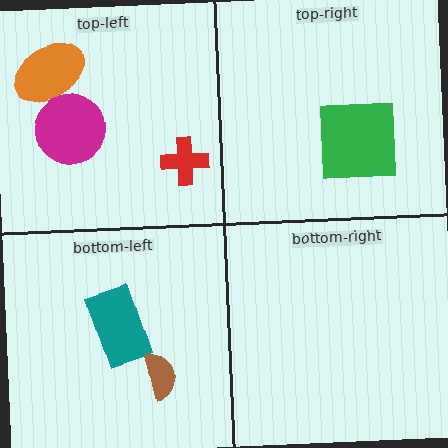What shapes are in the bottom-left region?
The teal rectangle, the brown semicircle.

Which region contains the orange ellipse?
The top-left region.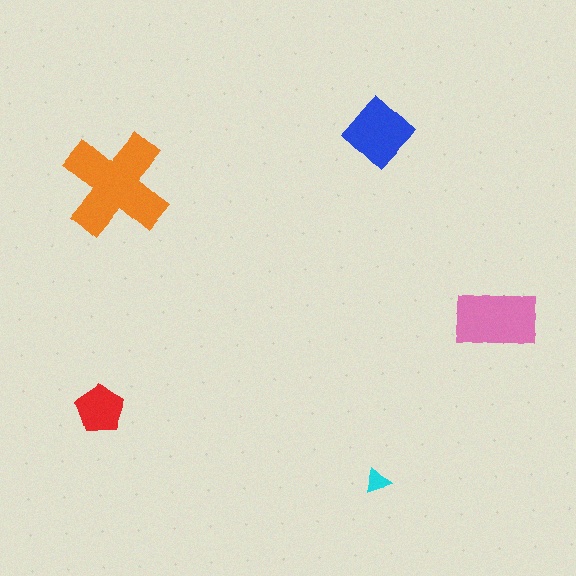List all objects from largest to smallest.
The orange cross, the pink rectangle, the blue diamond, the red pentagon, the cyan triangle.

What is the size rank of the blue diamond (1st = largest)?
3rd.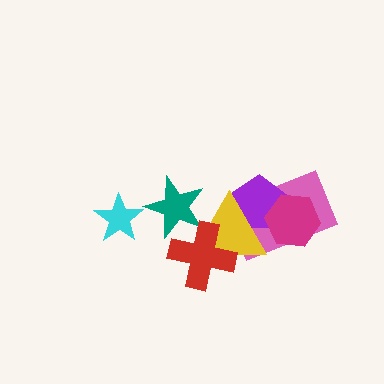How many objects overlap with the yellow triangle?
4 objects overlap with the yellow triangle.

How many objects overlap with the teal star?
2 objects overlap with the teal star.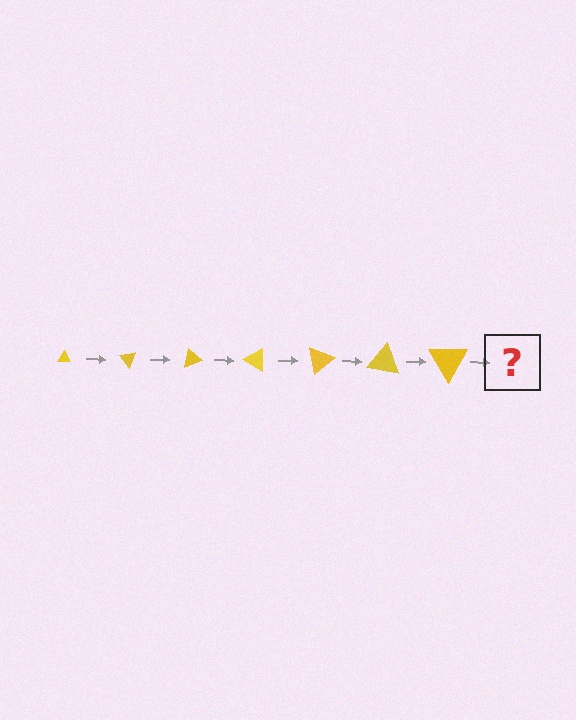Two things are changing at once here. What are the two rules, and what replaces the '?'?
The two rules are that the triangle grows larger each step and it rotates 50 degrees each step. The '?' should be a triangle, larger than the previous one and rotated 350 degrees from the start.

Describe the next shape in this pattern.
It should be a triangle, larger than the previous one and rotated 350 degrees from the start.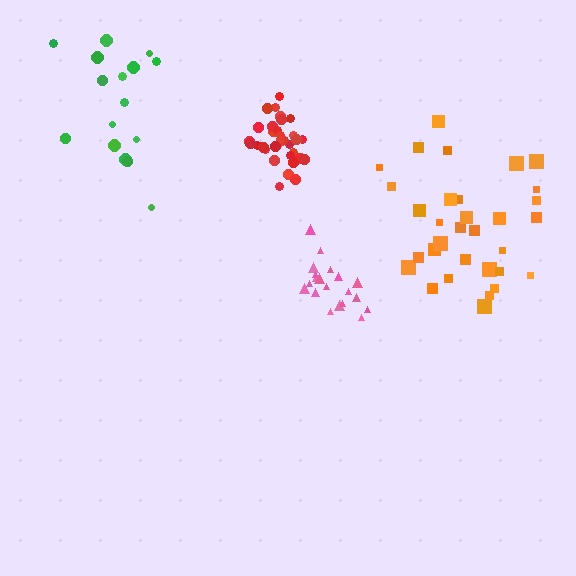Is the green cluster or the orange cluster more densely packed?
Orange.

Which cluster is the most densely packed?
Red.